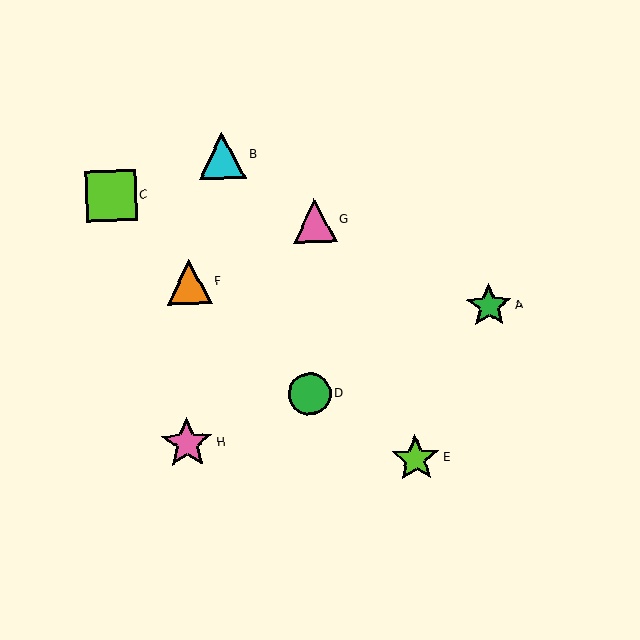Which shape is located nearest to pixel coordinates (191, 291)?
The orange triangle (labeled F) at (189, 282) is nearest to that location.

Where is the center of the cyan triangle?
The center of the cyan triangle is at (222, 155).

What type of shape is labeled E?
Shape E is a lime star.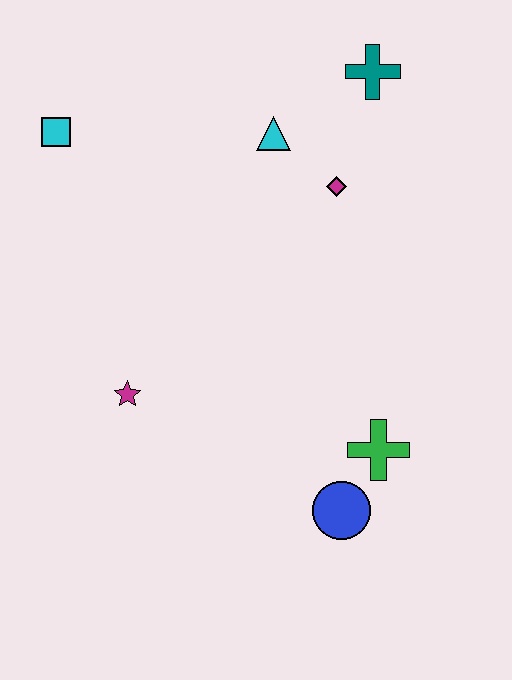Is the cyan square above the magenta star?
Yes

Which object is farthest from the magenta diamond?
The blue circle is farthest from the magenta diamond.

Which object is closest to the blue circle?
The green cross is closest to the blue circle.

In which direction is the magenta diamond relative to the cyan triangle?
The magenta diamond is to the right of the cyan triangle.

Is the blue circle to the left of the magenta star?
No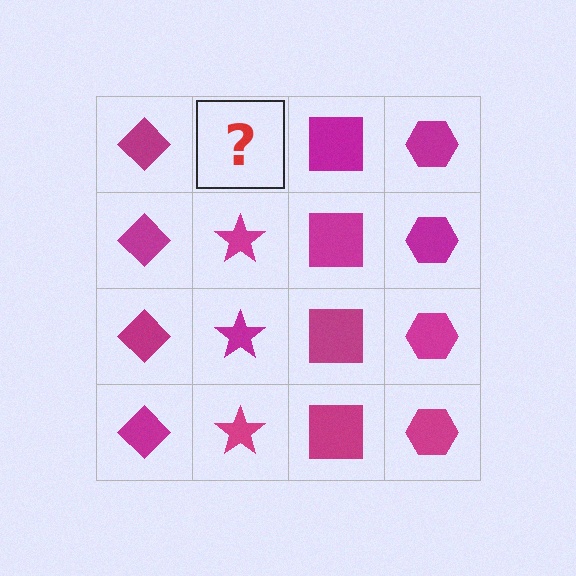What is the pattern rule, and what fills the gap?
The rule is that each column has a consistent shape. The gap should be filled with a magenta star.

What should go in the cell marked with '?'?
The missing cell should contain a magenta star.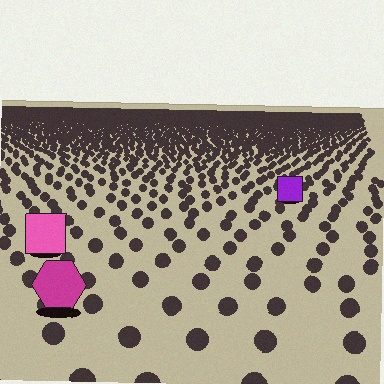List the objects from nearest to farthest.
From nearest to farthest: the magenta hexagon, the pink square, the purple square.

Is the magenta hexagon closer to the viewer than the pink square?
Yes. The magenta hexagon is closer — you can tell from the texture gradient: the ground texture is coarser near it.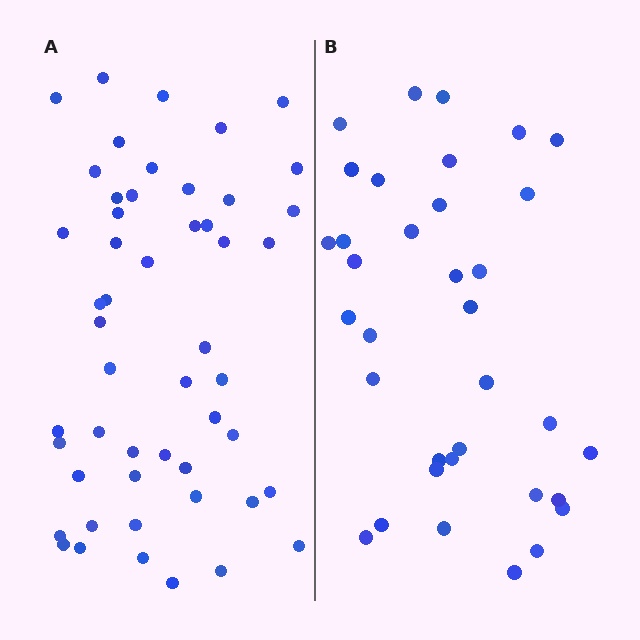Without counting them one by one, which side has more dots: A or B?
Region A (the left region) has more dots.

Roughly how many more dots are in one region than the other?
Region A has approximately 15 more dots than region B.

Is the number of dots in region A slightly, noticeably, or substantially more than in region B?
Region A has substantially more. The ratio is roughly 1.5 to 1.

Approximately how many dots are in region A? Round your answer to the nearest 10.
About 50 dots. (The exact count is 51, which rounds to 50.)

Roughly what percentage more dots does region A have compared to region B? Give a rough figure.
About 45% more.